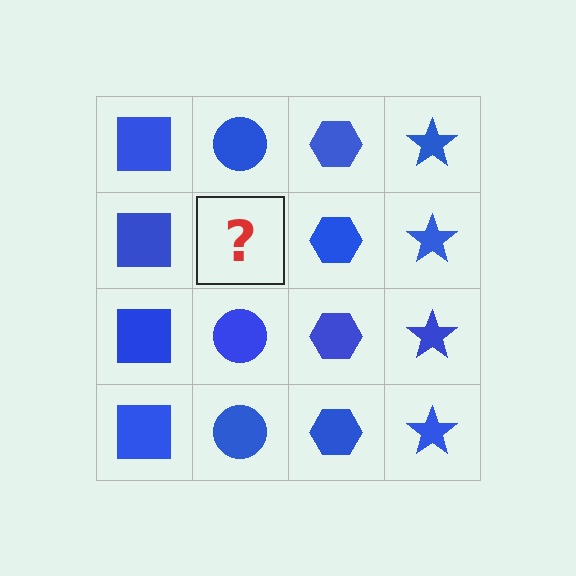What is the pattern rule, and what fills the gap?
The rule is that each column has a consistent shape. The gap should be filled with a blue circle.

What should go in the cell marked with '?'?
The missing cell should contain a blue circle.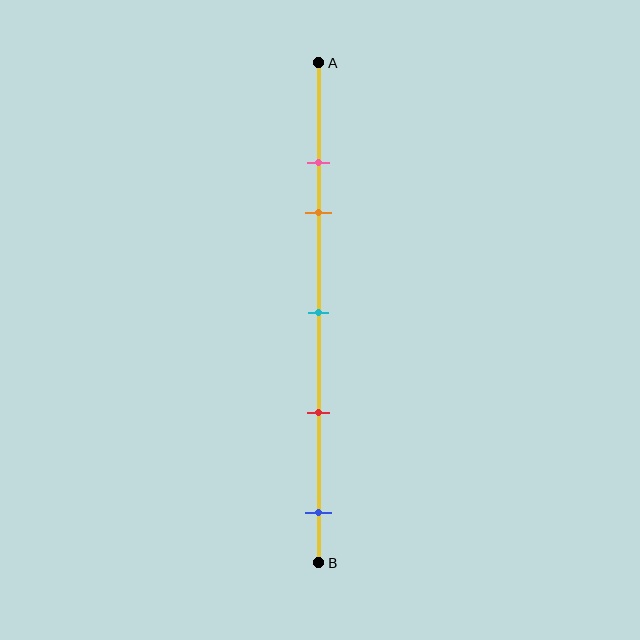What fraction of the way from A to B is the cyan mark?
The cyan mark is approximately 50% (0.5) of the way from A to B.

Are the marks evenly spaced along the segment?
No, the marks are not evenly spaced.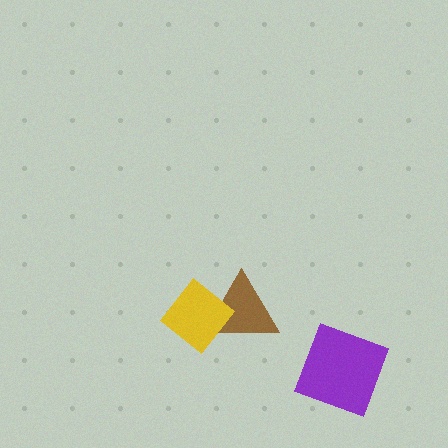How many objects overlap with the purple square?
0 objects overlap with the purple square.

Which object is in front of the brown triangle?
The yellow diamond is in front of the brown triangle.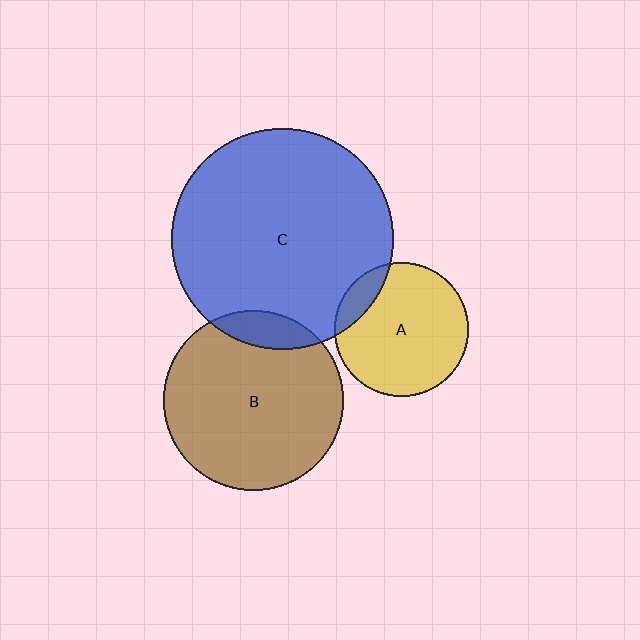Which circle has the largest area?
Circle C (blue).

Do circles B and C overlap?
Yes.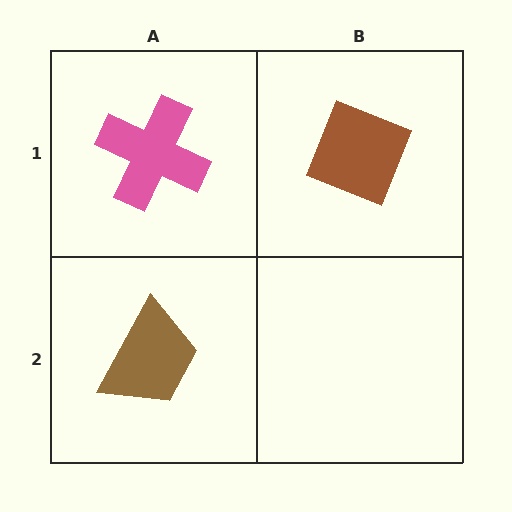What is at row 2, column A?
A brown trapezoid.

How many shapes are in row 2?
1 shape.